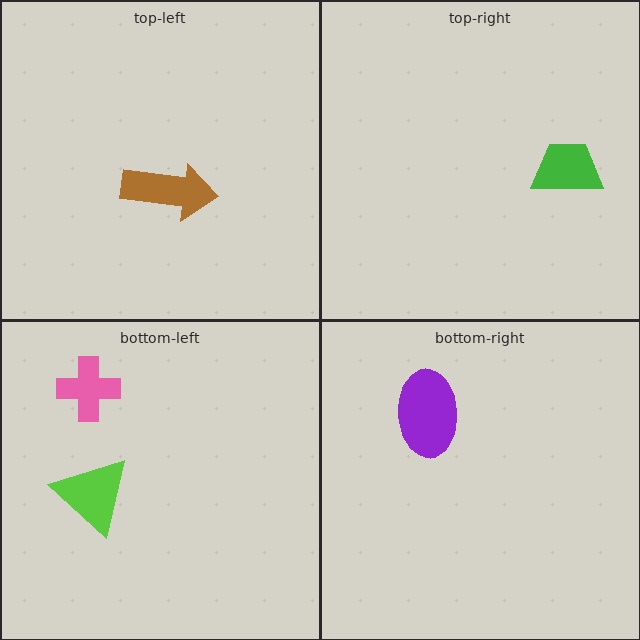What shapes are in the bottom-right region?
The purple ellipse.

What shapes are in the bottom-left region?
The lime triangle, the pink cross.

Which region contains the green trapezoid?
The top-right region.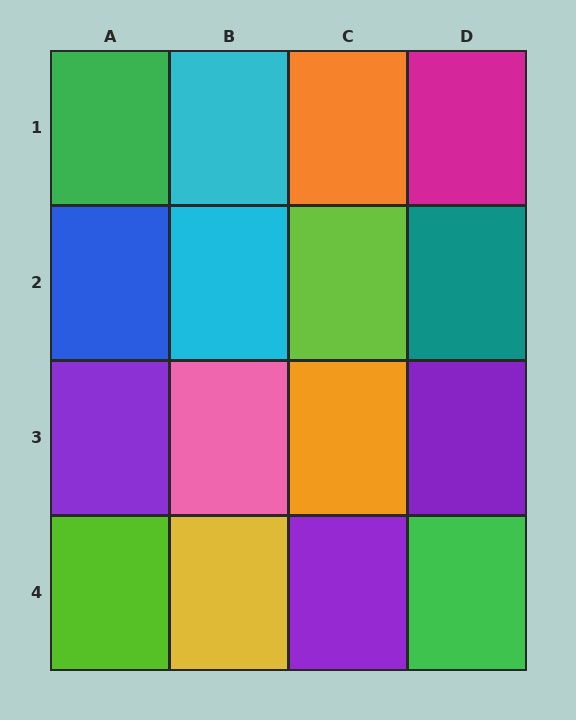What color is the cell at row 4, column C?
Purple.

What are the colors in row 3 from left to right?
Purple, pink, orange, purple.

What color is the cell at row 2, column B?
Cyan.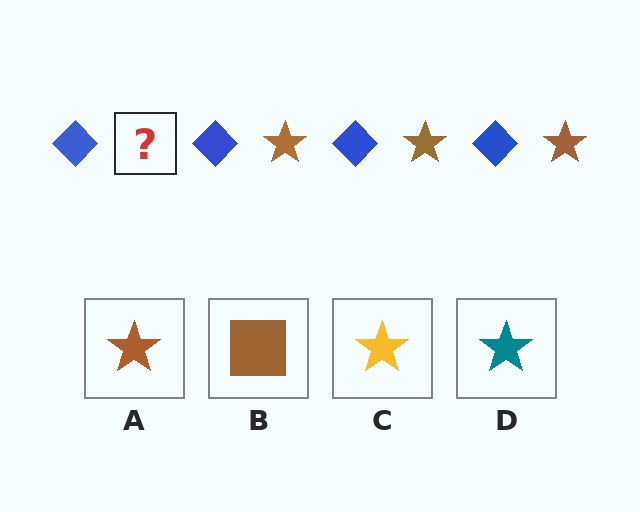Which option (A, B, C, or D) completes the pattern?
A.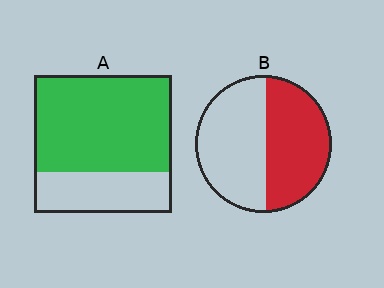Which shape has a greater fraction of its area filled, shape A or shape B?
Shape A.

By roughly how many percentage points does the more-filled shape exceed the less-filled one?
By roughly 25 percentage points (A over B).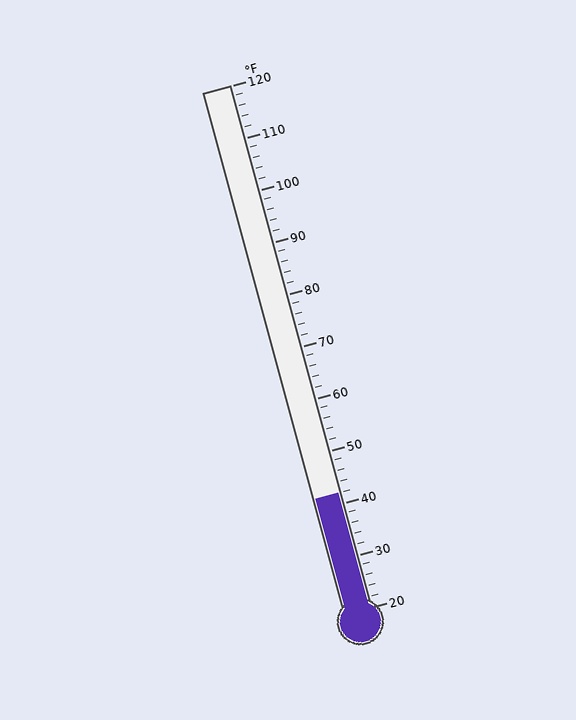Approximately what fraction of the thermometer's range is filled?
The thermometer is filled to approximately 20% of its range.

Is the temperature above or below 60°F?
The temperature is below 60°F.